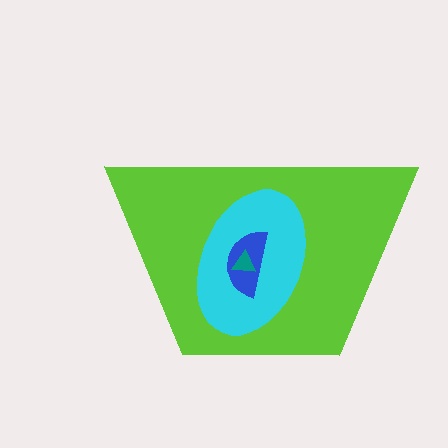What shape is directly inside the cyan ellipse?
The blue semicircle.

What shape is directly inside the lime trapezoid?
The cyan ellipse.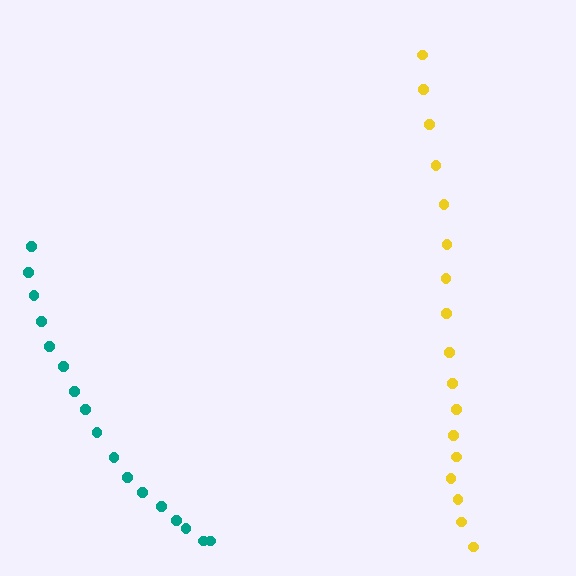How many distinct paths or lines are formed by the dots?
There are 2 distinct paths.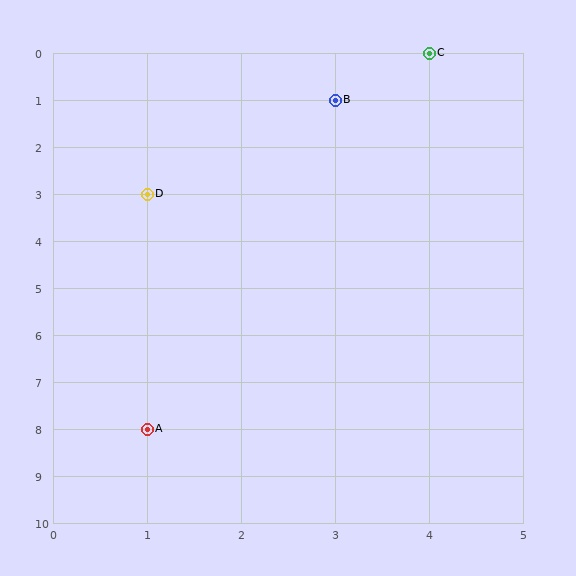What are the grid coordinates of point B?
Point B is at grid coordinates (3, 1).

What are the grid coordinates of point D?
Point D is at grid coordinates (1, 3).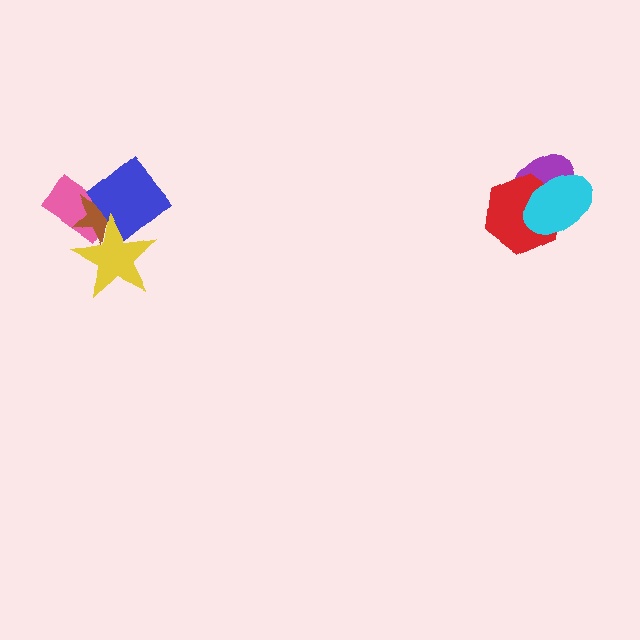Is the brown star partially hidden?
Yes, it is partially covered by another shape.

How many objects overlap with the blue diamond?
3 objects overlap with the blue diamond.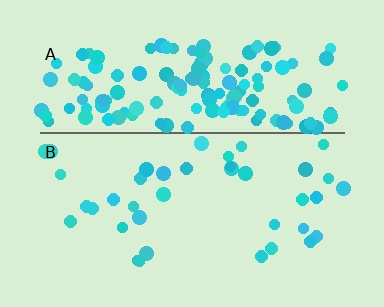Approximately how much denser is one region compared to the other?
Approximately 3.8× — region A over region B.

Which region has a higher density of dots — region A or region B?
A (the top).